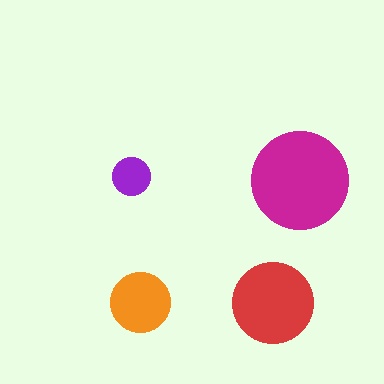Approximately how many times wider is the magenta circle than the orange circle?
About 1.5 times wider.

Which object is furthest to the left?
The purple circle is leftmost.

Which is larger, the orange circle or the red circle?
The red one.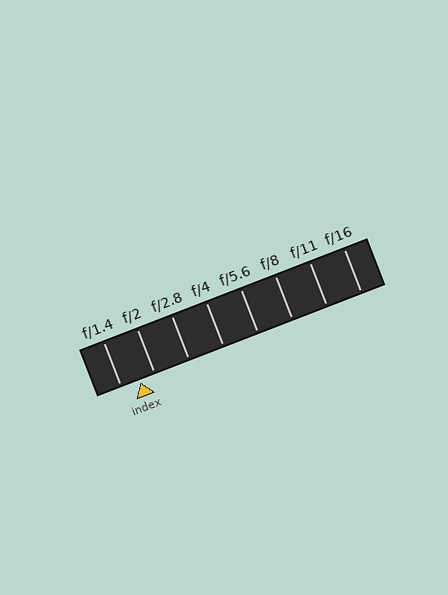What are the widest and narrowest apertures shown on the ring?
The widest aperture shown is f/1.4 and the narrowest is f/16.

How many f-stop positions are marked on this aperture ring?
There are 8 f-stop positions marked.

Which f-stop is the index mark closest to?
The index mark is closest to f/2.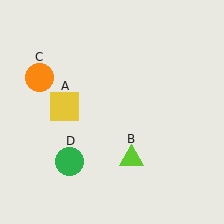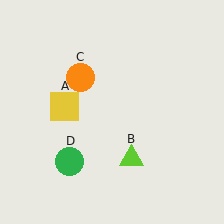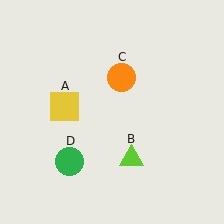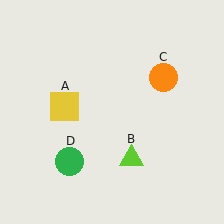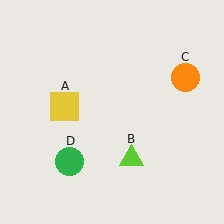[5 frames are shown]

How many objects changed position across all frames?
1 object changed position: orange circle (object C).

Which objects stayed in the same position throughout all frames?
Yellow square (object A) and lime triangle (object B) and green circle (object D) remained stationary.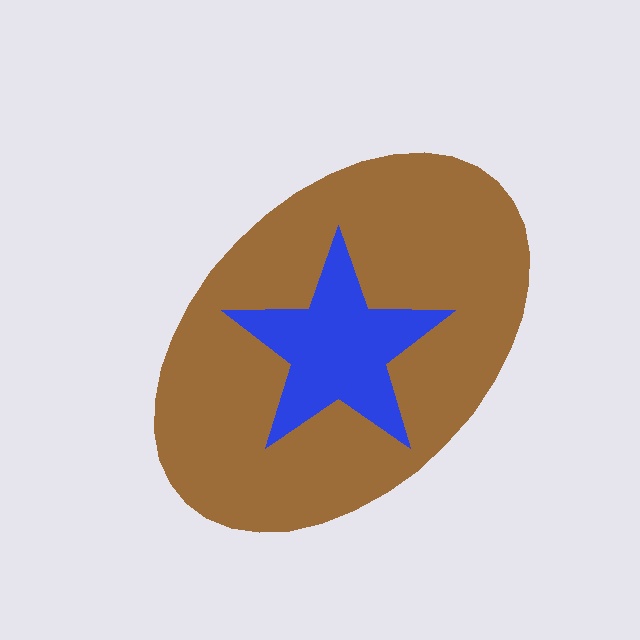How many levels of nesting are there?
2.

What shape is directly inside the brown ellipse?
The blue star.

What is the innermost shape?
The blue star.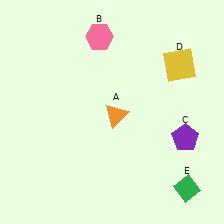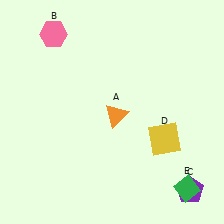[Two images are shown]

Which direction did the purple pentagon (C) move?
The purple pentagon (C) moved down.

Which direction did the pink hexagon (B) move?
The pink hexagon (B) moved left.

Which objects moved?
The objects that moved are: the pink hexagon (B), the purple pentagon (C), the yellow square (D).